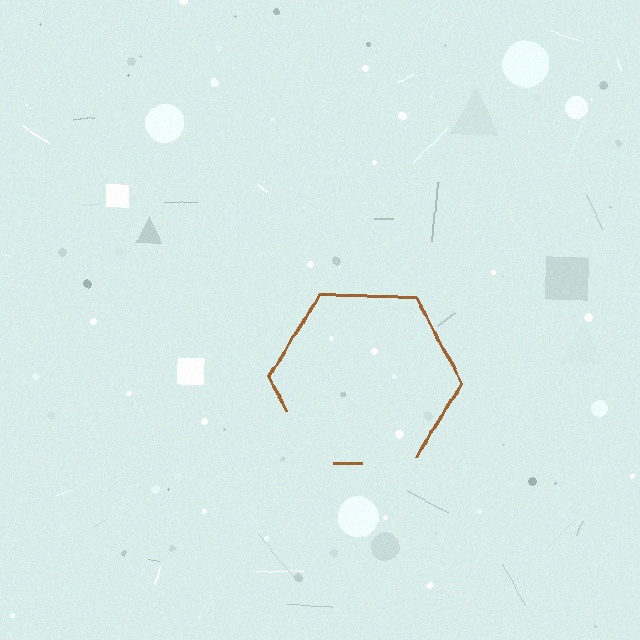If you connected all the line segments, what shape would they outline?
They would outline a hexagon.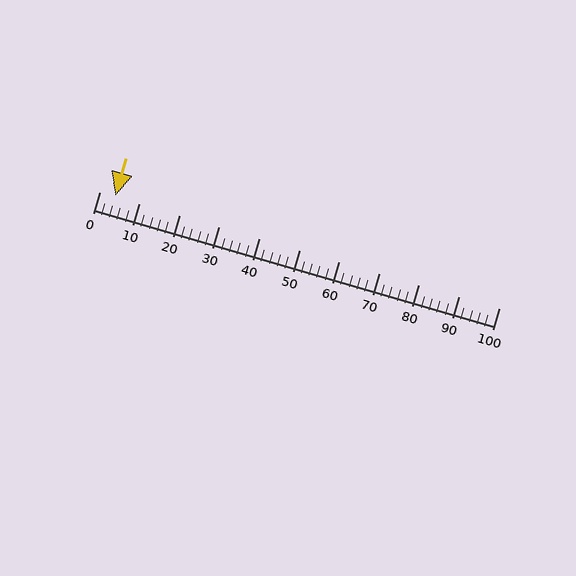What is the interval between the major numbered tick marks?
The major tick marks are spaced 10 units apart.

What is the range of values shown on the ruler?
The ruler shows values from 0 to 100.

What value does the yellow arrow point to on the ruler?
The yellow arrow points to approximately 4.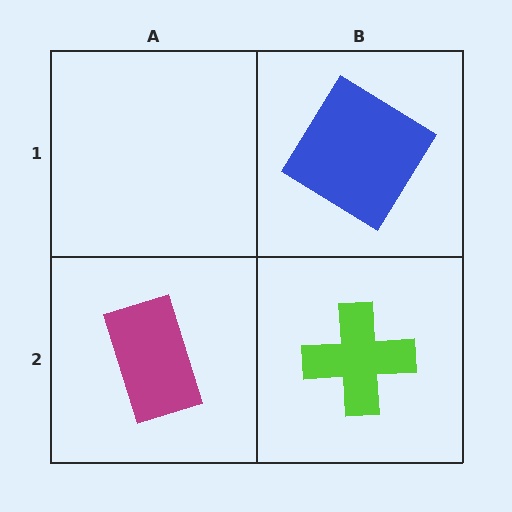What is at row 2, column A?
A magenta rectangle.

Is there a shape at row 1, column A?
No, that cell is empty.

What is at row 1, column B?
A blue diamond.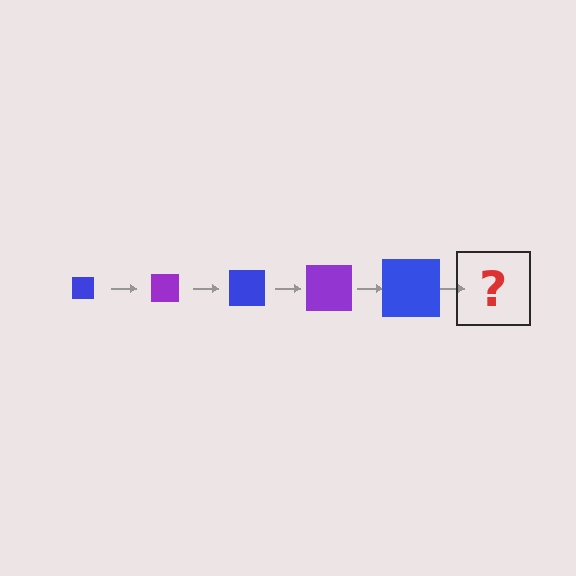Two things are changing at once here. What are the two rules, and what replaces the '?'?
The two rules are that the square grows larger each step and the color cycles through blue and purple. The '?' should be a purple square, larger than the previous one.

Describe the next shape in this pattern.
It should be a purple square, larger than the previous one.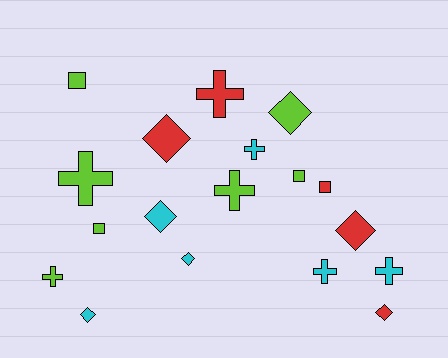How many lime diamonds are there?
There is 1 lime diamond.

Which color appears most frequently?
Lime, with 7 objects.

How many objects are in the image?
There are 18 objects.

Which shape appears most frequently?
Cross, with 7 objects.